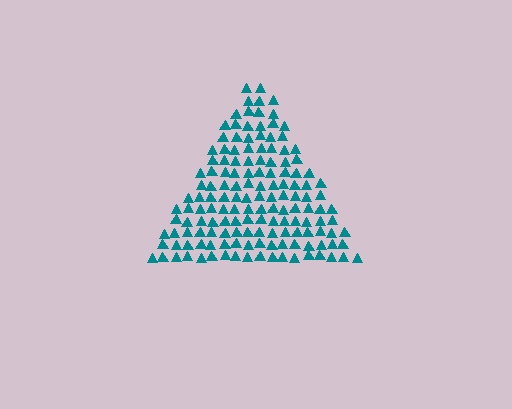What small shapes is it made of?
It is made of small triangles.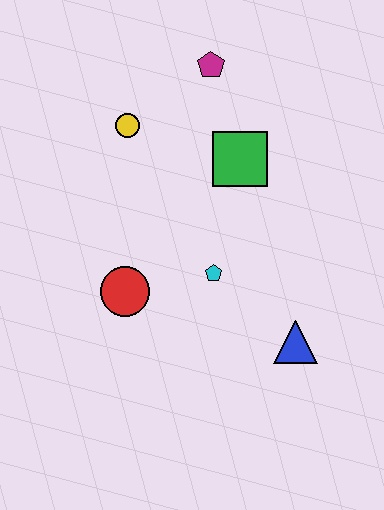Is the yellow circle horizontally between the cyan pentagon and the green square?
No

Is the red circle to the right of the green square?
No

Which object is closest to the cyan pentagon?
The red circle is closest to the cyan pentagon.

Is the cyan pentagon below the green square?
Yes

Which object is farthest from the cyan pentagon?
The magenta pentagon is farthest from the cyan pentagon.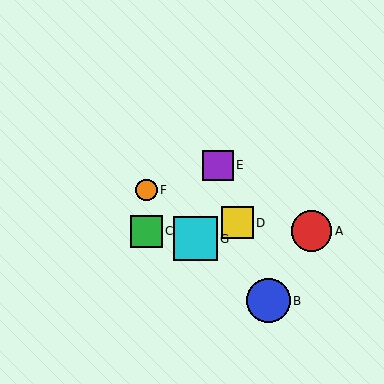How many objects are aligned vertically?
2 objects (C, F) are aligned vertically.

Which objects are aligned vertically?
Objects C, F are aligned vertically.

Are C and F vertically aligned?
Yes, both are at x≈146.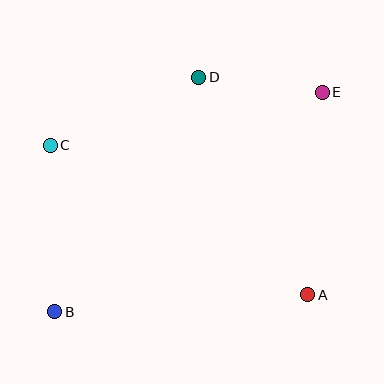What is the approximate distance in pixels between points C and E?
The distance between C and E is approximately 277 pixels.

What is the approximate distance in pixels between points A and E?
The distance between A and E is approximately 203 pixels.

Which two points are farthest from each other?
Points B and E are farthest from each other.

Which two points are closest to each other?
Points D and E are closest to each other.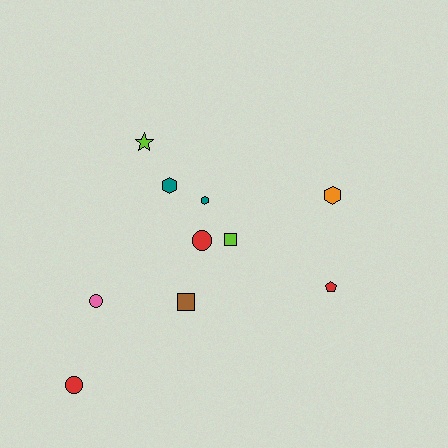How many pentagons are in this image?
There is 1 pentagon.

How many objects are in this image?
There are 10 objects.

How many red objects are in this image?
There are 3 red objects.